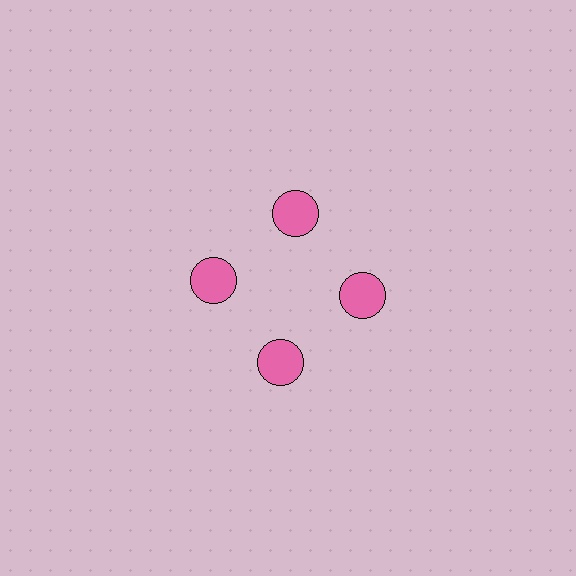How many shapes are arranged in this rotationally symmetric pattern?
There are 4 shapes, arranged in 4 groups of 1.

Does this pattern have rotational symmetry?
Yes, this pattern has 4-fold rotational symmetry. It looks the same after rotating 90 degrees around the center.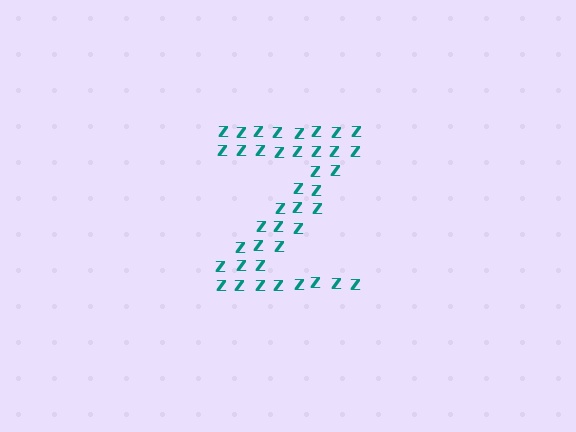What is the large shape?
The large shape is the letter Z.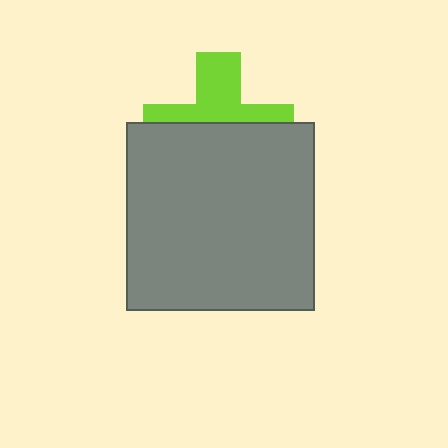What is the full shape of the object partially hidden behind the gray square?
The partially hidden object is a lime cross.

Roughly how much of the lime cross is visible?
A small part of it is visible (roughly 44%).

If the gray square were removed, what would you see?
You would see the complete lime cross.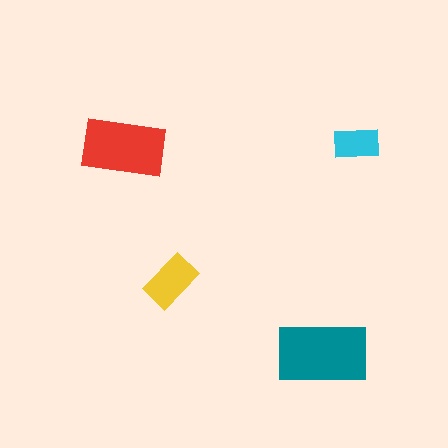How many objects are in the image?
There are 4 objects in the image.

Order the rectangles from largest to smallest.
the teal one, the red one, the yellow one, the cyan one.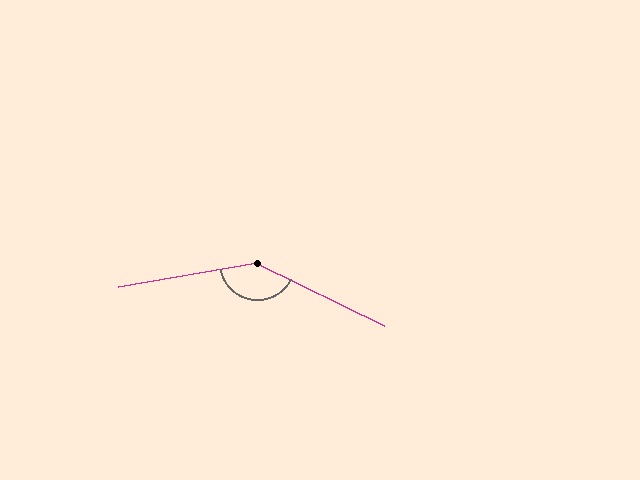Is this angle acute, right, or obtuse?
It is obtuse.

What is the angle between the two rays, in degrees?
Approximately 144 degrees.